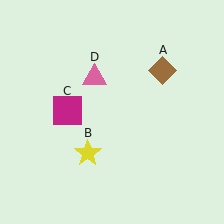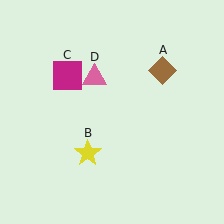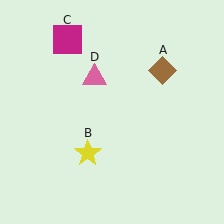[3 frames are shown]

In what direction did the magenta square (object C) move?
The magenta square (object C) moved up.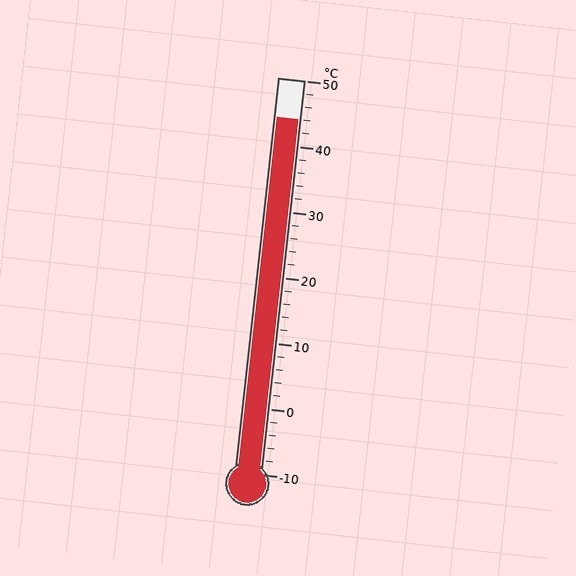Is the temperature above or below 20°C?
The temperature is above 20°C.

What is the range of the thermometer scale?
The thermometer scale ranges from -10°C to 50°C.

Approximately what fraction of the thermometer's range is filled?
The thermometer is filled to approximately 90% of its range.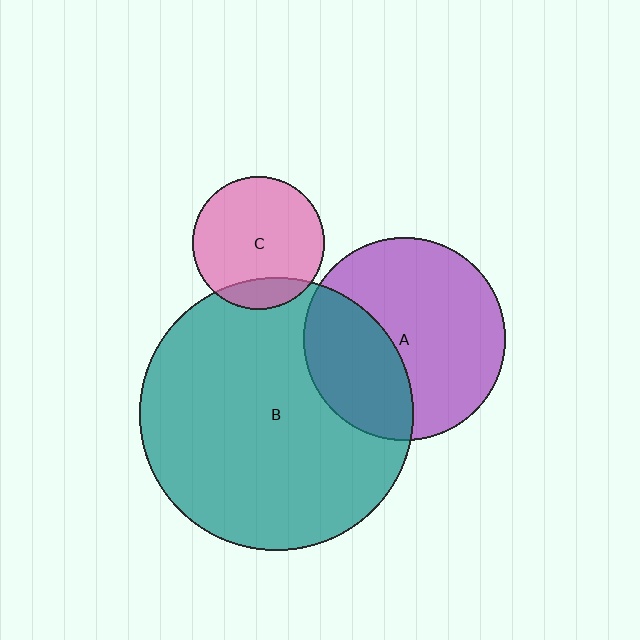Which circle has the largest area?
Circle B (teal).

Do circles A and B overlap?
Yes.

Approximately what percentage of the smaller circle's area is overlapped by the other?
Approximately 35%.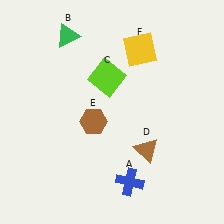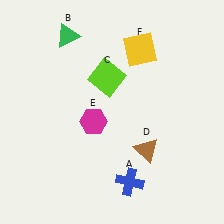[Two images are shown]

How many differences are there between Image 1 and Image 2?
There is 1 difference between the two images.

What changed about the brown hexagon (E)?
In Image 1, E is brown. In Image 2, it changed to magenta.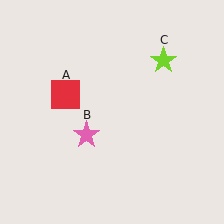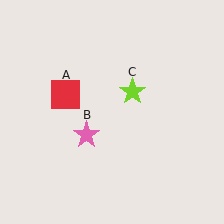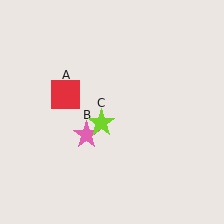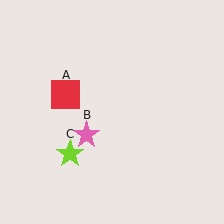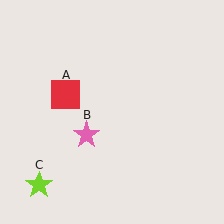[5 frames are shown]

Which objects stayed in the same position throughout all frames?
Red square (object A) and pink star (object B) remained stationary.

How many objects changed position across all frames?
1 object changed position: lime star (object C).